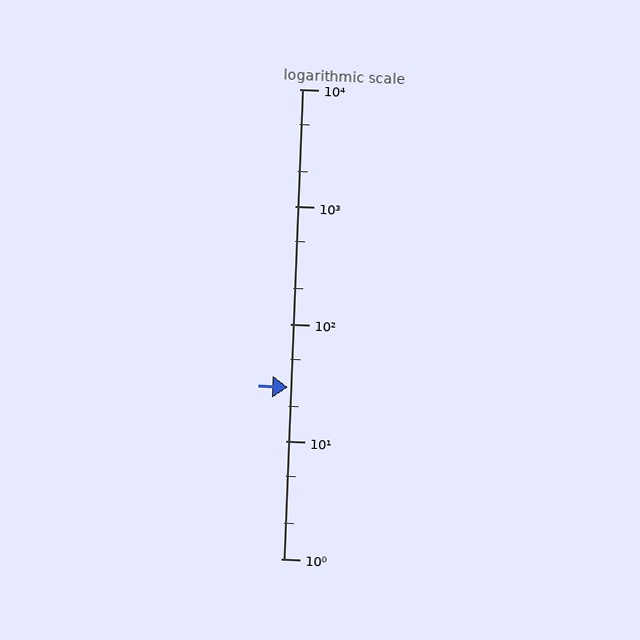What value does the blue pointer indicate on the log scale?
The pointer indicates approximately 29.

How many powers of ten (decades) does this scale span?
The scale spans 4 decades, from 1 to 10000.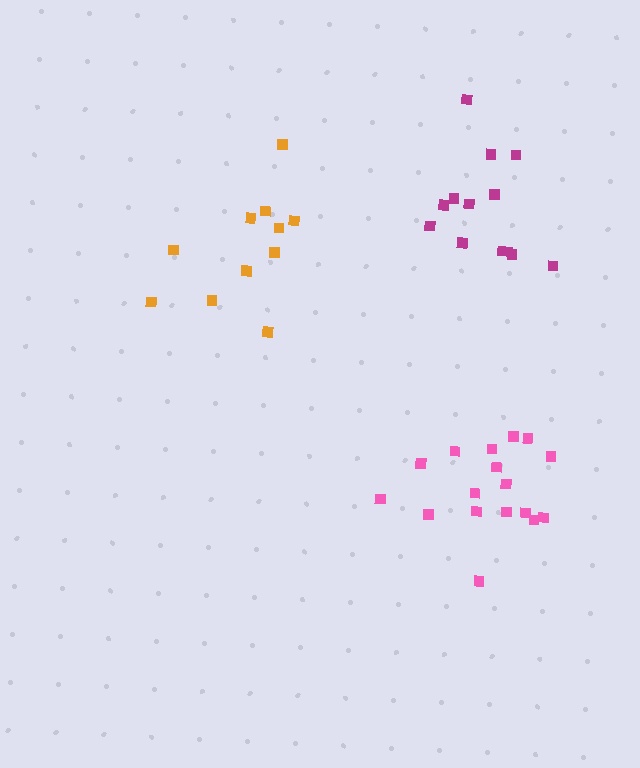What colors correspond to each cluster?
The clusters are colored: orange, pink, magenta.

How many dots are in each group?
Group 1: 11 dots, Group 2: 17 dots, Group 3: 13 dots (41 total).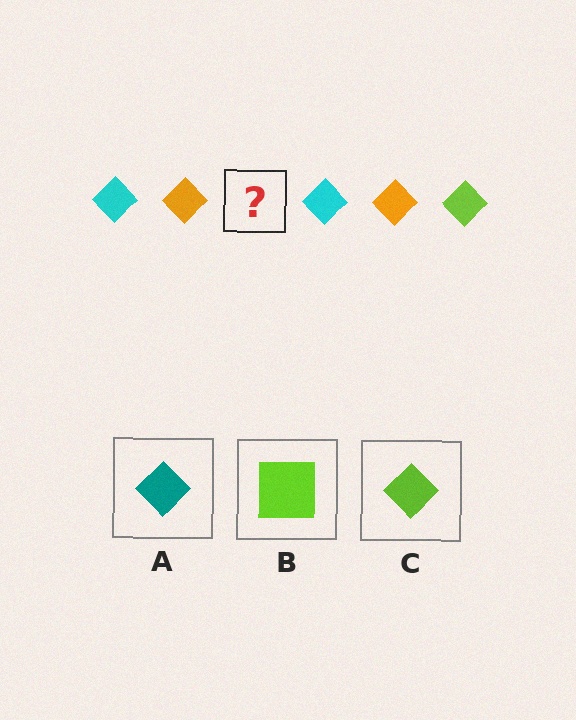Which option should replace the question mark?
Option C.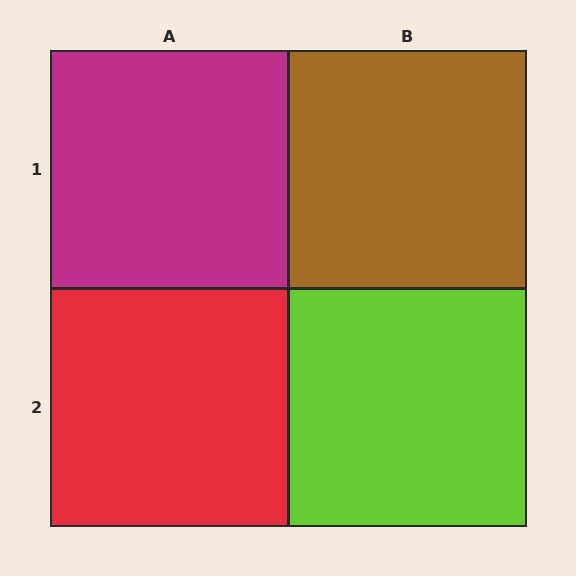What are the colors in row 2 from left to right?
Red, lime.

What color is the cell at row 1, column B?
Brown.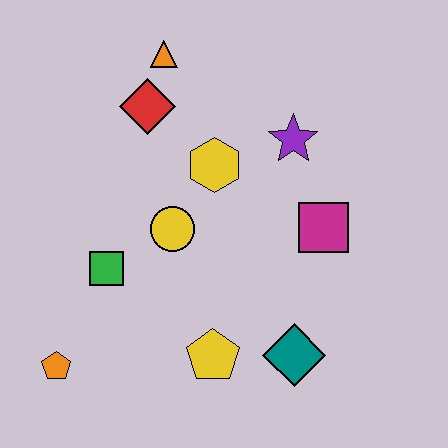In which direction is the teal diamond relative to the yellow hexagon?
The teal diamond is below the yellow hexagon.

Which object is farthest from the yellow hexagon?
The orange pentagon is farthest from the yellow hexagon.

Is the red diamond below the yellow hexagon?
No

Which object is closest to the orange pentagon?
The green square is closest to the orange pentagon.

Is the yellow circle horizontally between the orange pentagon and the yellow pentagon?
Yes